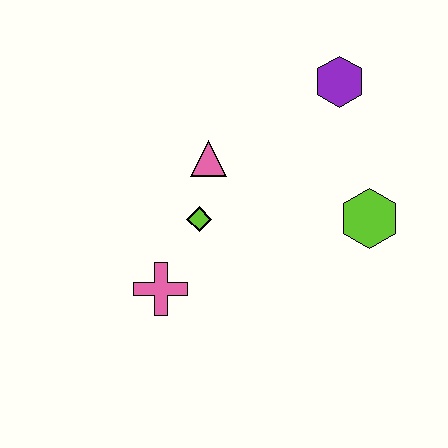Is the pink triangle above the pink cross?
Yes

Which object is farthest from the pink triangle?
The lime hexagon is farthest from the pink triangle.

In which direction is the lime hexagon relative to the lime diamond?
The lime hexagon is to the right of the lime diamond.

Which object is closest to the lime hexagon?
The purple hexagon is closest to the lime hexagon.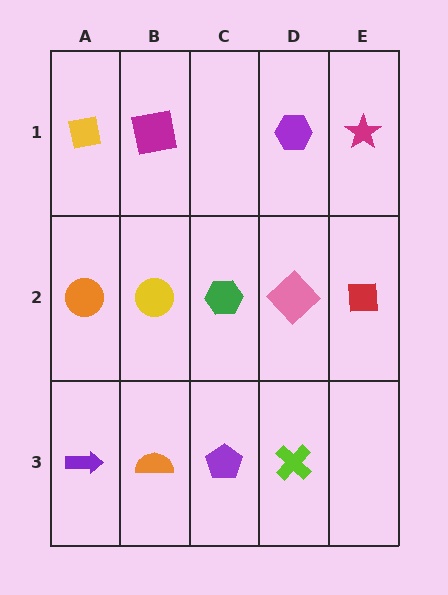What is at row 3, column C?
A purple pentagon.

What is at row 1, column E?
A magenta star.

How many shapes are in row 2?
5 shapes.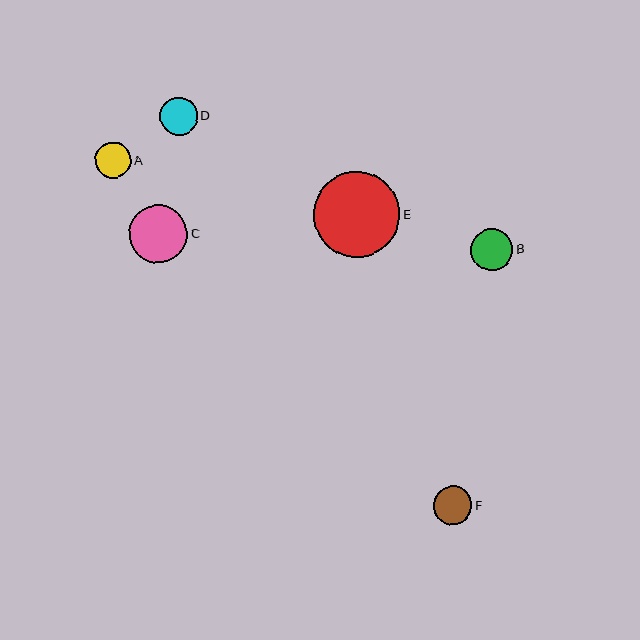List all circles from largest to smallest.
From largest to smallest: E, C, B, F, D, A.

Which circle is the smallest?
Circle A is the smallest with a size of approximately 36 pixels.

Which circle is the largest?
Circle E is the largest with a size of approximately 87 pixels.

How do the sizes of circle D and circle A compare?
Circle D and circle A are approximately the same size.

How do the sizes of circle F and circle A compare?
Circle F and circle A are approximately the same size.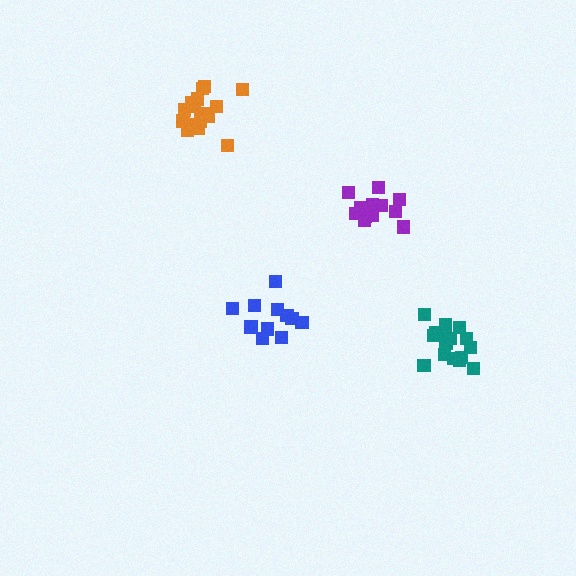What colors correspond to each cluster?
The clusters are colored: purple, teal, orange, blue.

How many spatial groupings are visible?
There are 4 spatial groupings.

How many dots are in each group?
Group 1: 13 dots, Group 2: 16 dots, Group 3: 17 dots, Group 4: 12 dots (58 total).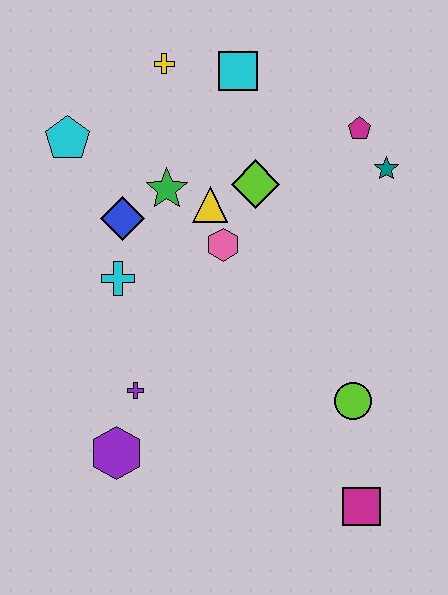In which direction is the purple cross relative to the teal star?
The purple cross is to the left of the teal star.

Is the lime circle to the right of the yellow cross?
Yes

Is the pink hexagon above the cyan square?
No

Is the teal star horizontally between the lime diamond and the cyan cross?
No